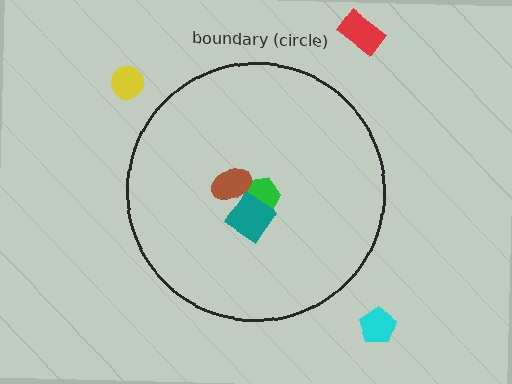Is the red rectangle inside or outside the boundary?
Outside.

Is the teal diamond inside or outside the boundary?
Inside.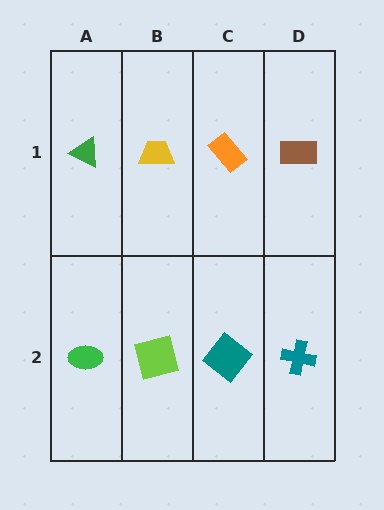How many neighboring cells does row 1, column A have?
2.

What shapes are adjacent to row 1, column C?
A teal diamond (row 2, column C), a yellow trapezoid (row 1, column B), a brown rectangle (row 1, column D).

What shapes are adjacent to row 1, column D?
A teal cross (row 2, column D), an orange rectangle (row 1, column C).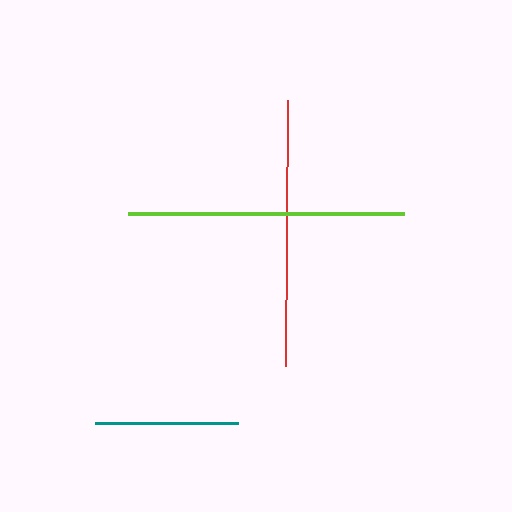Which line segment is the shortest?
The teal line is the shortest at approximately 143 pixels.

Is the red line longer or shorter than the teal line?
The red line is longer than the teal line.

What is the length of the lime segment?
The lime segment is approximately 276 pixels long.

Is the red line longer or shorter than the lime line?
The lime line is longer than the red line.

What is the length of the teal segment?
The teal segment is approximately 143 pixels long.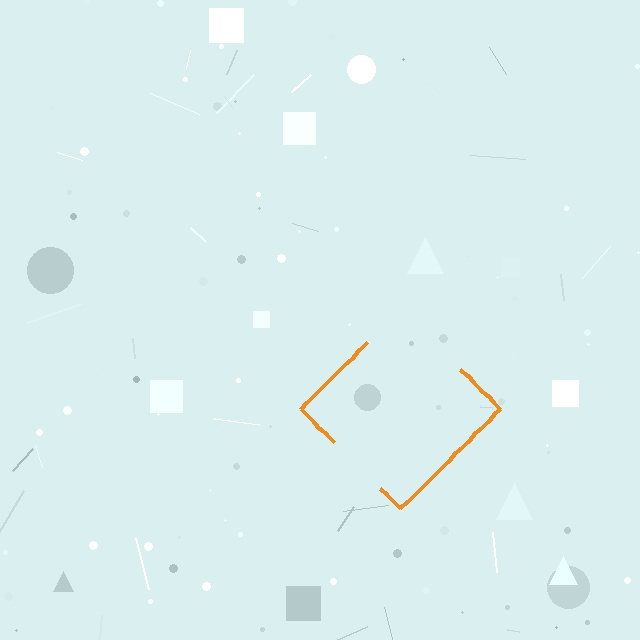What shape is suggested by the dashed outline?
The dashed outline suggests a diamond.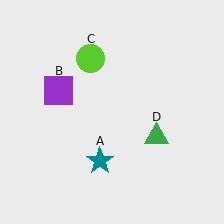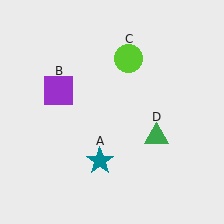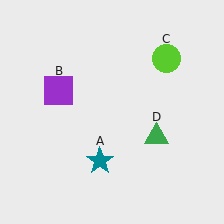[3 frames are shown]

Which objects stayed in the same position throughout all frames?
Teal star (object A) and purple square (object B) and green triangle (object D) remained stationary.